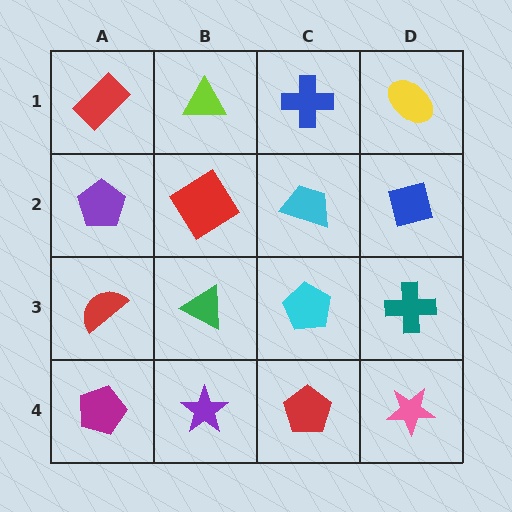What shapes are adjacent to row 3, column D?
A blue square (row 2, column D), a pink star (row 4, column D), a cyan pentagon (row 3, column C).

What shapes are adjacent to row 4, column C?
A cyan pentagon (row 3, column C), a purple star (row 4, column B), a pink star (row 4, column D).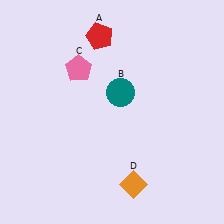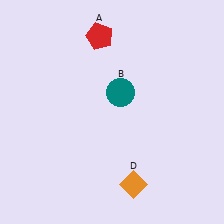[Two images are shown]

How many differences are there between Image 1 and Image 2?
There is 1 difference between the two images.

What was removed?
The pink pentagon (C) was removed in Image 2.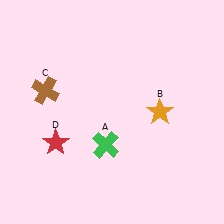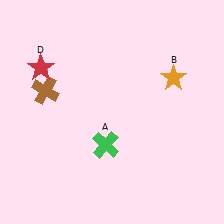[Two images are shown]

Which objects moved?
The objects that moved are: the orange star (B), the red star (D).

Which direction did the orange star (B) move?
The orange star (B) moved up.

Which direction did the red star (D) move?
The red star (D) moved up.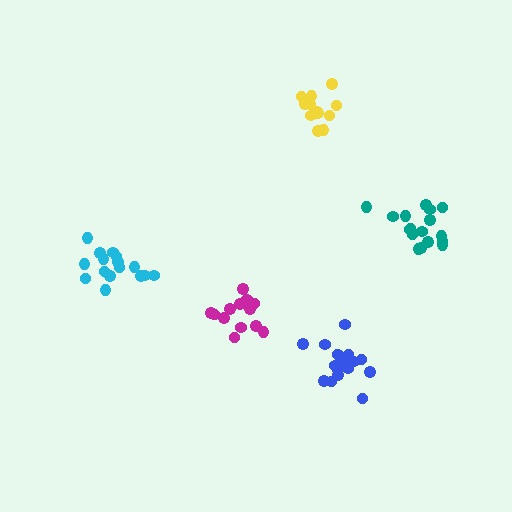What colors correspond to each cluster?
The clusters are colored: teal, yellow, magenta, cyan, blue.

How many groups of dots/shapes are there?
There are 5 groups.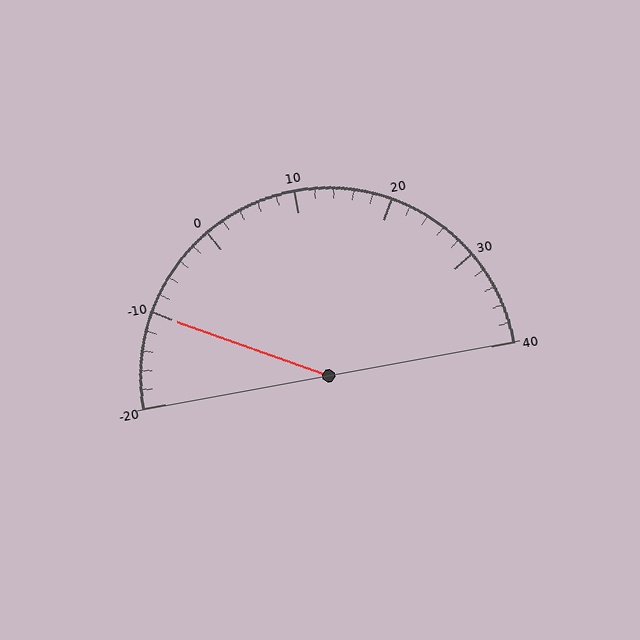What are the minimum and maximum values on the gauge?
The gauge ranges from -20 to 40.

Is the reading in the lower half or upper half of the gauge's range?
The reading is in the lower half of the range (-20 to 40).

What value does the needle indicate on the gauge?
The needle indicates approximately -10.